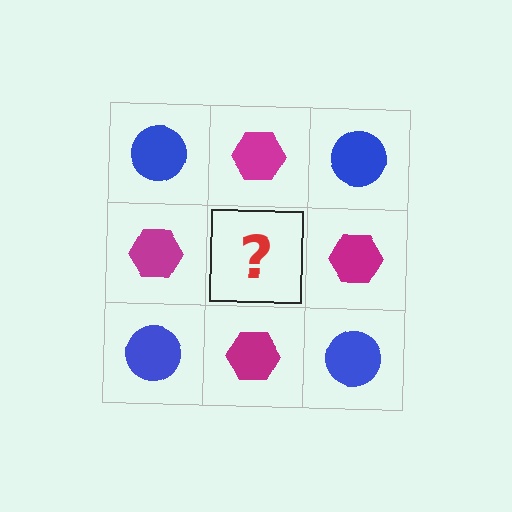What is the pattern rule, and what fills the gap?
The rule is that it alternates blue circle and magenta hexagon in a checkerboard pattern. The gap should be filled with a blue circle.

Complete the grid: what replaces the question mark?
The question mark should be replaced with a blue circle.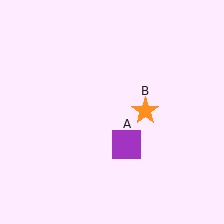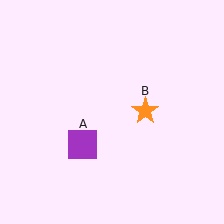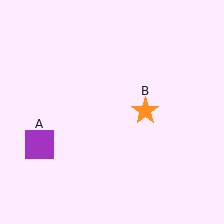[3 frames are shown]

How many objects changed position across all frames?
1 object changed position: purple square (object A).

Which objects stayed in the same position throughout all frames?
Orange star (object B) remained stationary.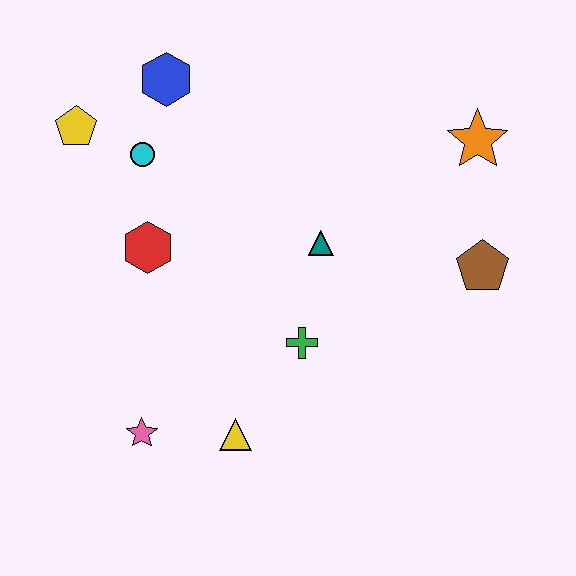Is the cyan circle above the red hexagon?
Yes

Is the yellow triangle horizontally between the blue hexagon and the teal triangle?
Yes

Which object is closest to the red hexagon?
The cyan circle is closest to the red hexagon.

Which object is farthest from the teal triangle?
The yellow pentagon is farthest from the teal triangle.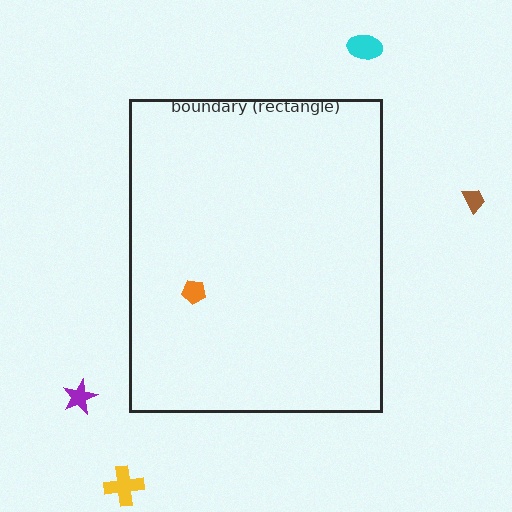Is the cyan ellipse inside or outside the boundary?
Outside.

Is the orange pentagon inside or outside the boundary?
Inside.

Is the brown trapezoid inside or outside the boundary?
Outside.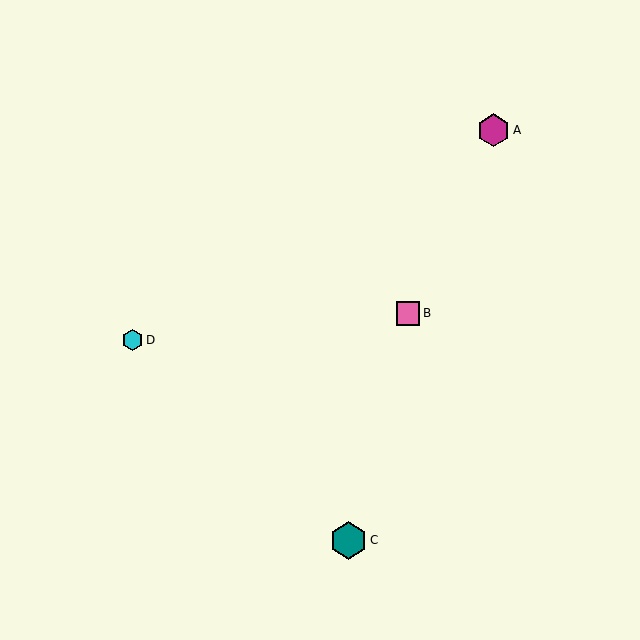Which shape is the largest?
The teal hexagon (labeled C) is the largest.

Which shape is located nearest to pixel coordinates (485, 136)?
The magenta hexagon (labeled A) at (493, 130) is nearest to that location.